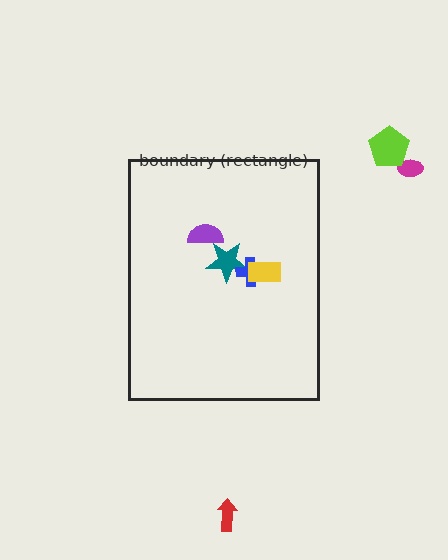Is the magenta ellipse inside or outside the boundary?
Outside.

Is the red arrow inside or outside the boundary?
Outside.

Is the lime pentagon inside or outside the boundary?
Outside.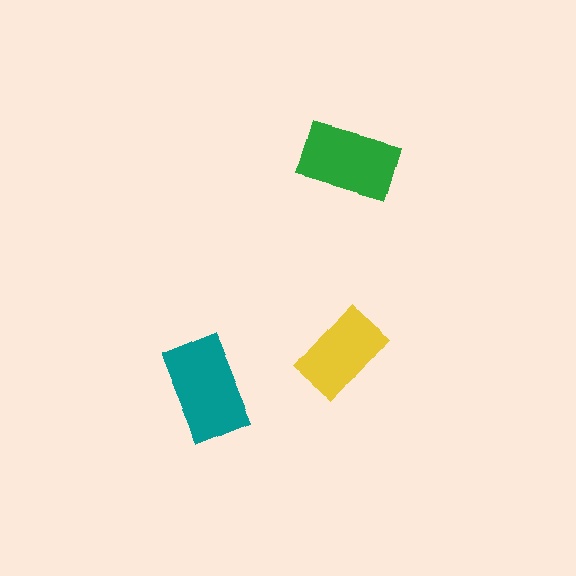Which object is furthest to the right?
The green rectangle is rightmost.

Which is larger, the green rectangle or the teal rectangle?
The teal one.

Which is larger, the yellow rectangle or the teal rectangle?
The teal one.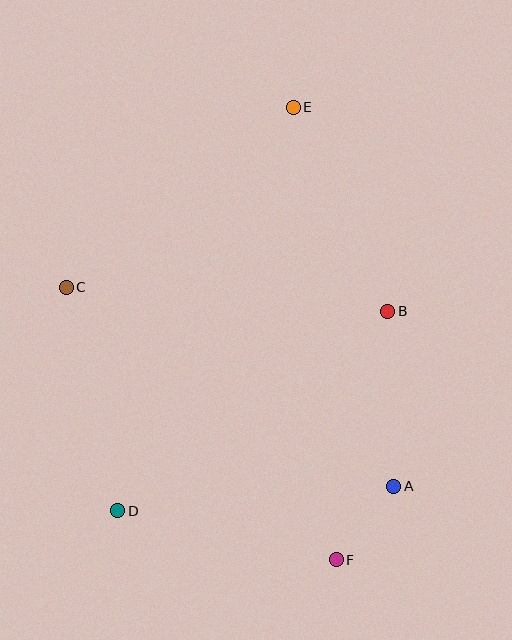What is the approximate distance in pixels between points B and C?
The distance between B and C is approximately 322 pixels.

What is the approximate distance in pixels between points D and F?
The distance between D and F is approximately 224 pixels.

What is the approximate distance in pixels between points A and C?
The distance between A and C is approximately 383 pixels.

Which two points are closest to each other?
Points A and F are closest to each other.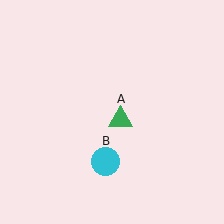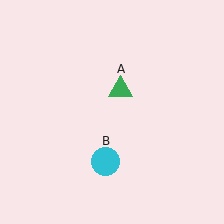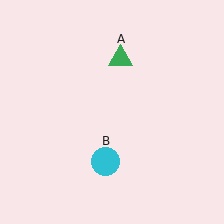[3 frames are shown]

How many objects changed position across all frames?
1 object changed position: green triangle (object A).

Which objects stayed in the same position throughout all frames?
Cyan circle (object B) remained stationary.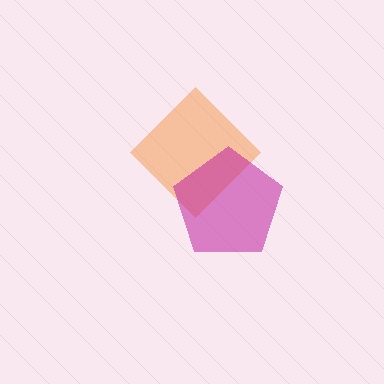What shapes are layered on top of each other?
The layered shapes are: an orange diamond, a magenta pentagon.